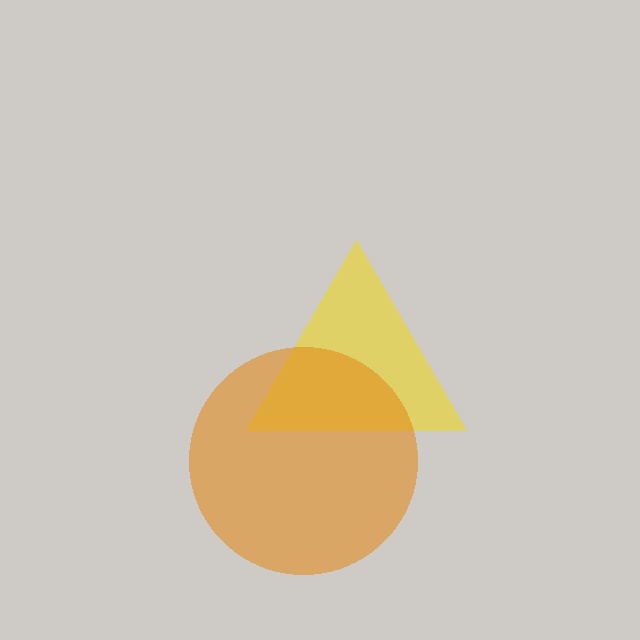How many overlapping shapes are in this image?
There are 2 overlapping shapes in the image.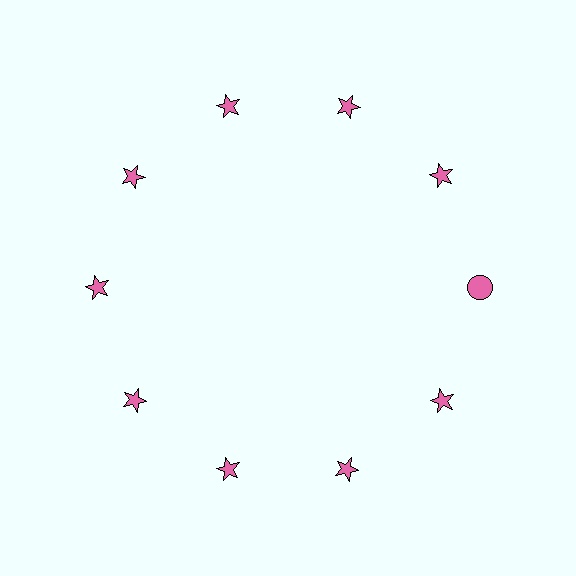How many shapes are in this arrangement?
There are 10 shapes arranged in a ring pattern.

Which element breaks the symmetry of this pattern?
The pink circle at roughly the 3 o'clock position breaks the symmetry. All other shapes are pink stars.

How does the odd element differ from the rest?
It has a different shape: circle instead of star.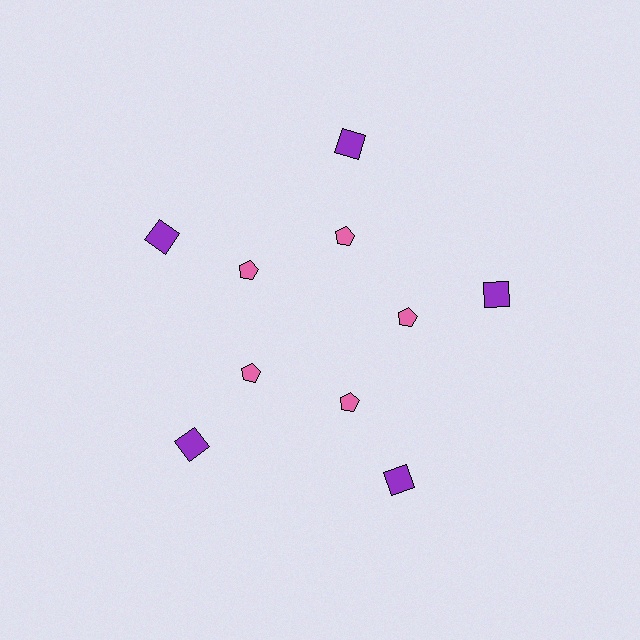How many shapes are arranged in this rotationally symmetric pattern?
There are 10 shapes, arranged in 5 groups of 2.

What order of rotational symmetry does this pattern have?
This pattern has 5-fold rotational symmetry.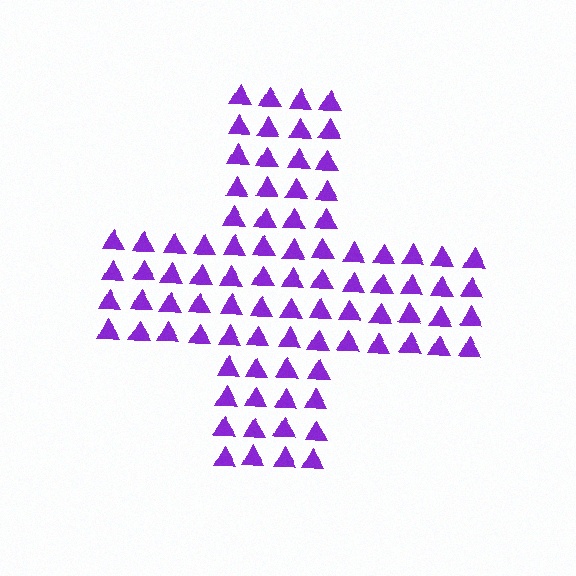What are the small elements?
The small elements are triangles.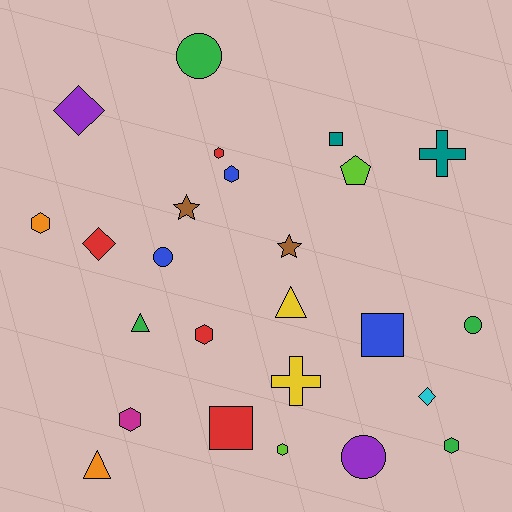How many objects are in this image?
There are 25 objects.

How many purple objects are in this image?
There are 2 purple objects.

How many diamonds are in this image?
There are 3 diamonds.